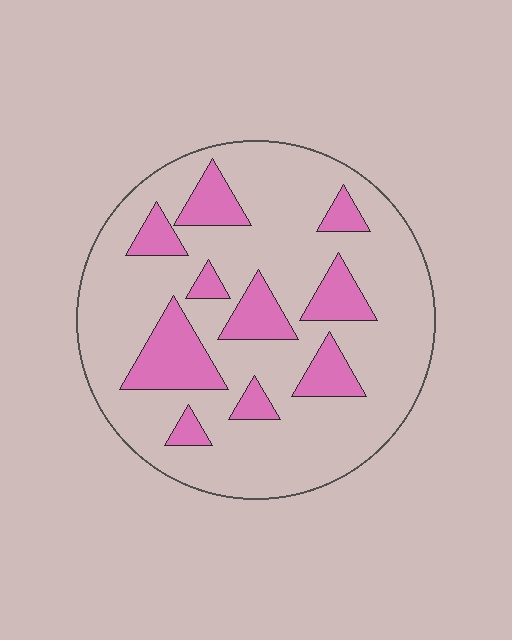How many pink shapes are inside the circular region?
10.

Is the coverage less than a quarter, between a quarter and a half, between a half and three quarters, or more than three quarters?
Less than a quarter.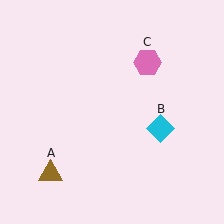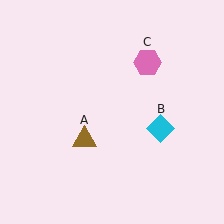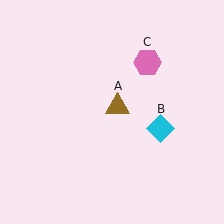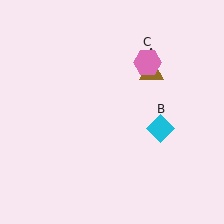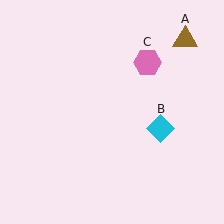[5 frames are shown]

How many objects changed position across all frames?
1 object changed position: brown triangle (object A).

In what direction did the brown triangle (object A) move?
The brown triangle (object A) moved up and to the right.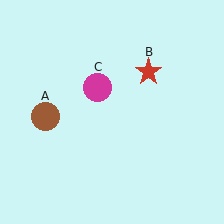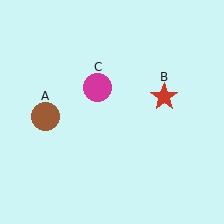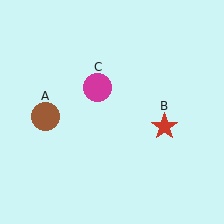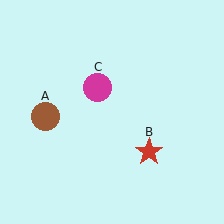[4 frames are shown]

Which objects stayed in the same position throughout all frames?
Brown circle (object A) and magenta circle (object C) remained stationary.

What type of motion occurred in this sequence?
The red star (object B) rotated clockwise around the center of the scene.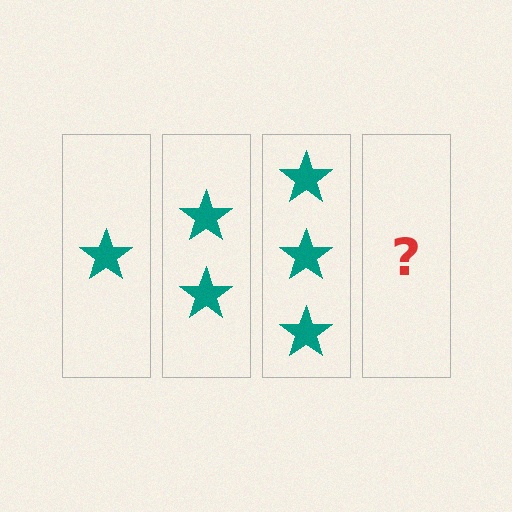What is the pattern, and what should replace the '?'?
The pattern is that each step adds one more star. The '?' should be 4 stars.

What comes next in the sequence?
The next element should be 4 stars.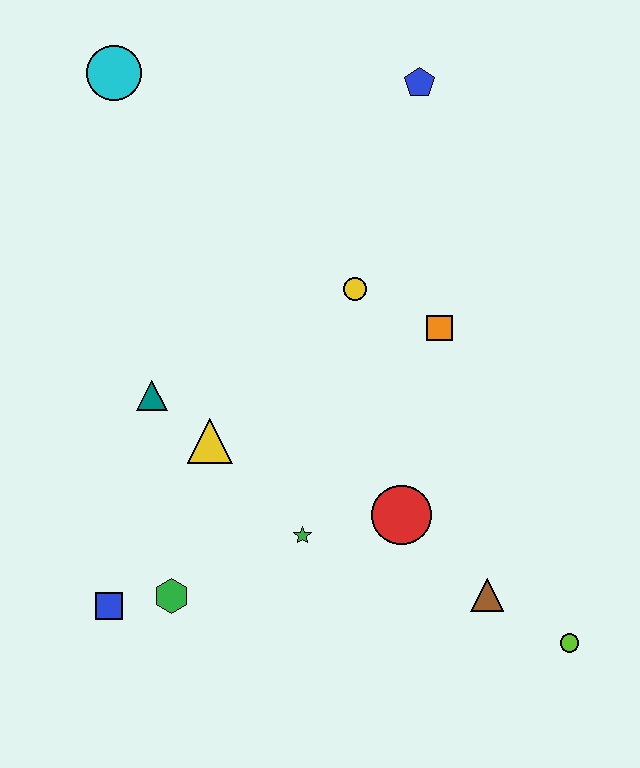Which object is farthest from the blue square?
The blue pentagon is farthest from the blue square.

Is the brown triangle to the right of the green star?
Yes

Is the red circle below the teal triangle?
Yes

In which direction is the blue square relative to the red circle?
The blue square is to the left of the red circle.